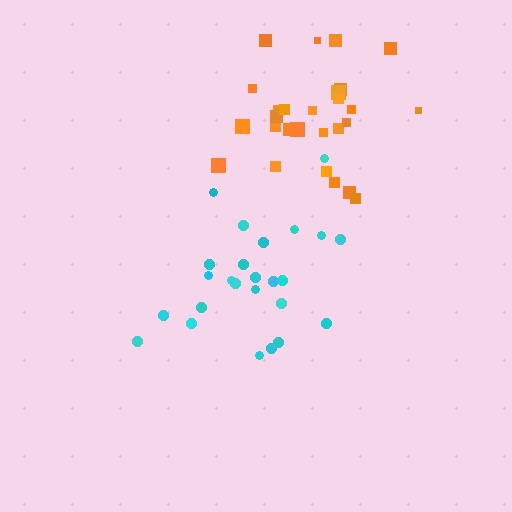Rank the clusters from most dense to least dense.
orange, cyan.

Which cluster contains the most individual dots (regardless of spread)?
Orange (27).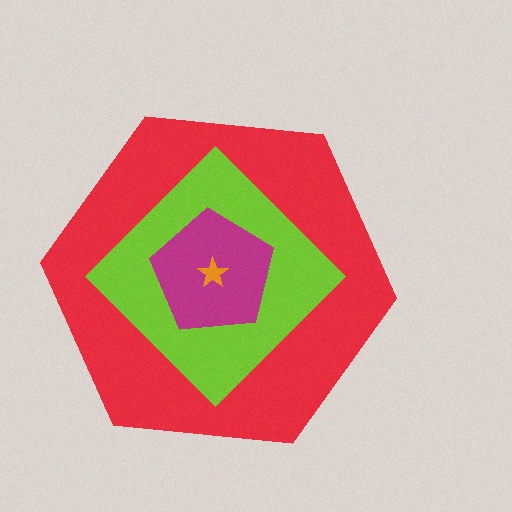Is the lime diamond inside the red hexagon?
Yes.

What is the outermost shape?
The red hexagon.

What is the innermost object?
The orange star.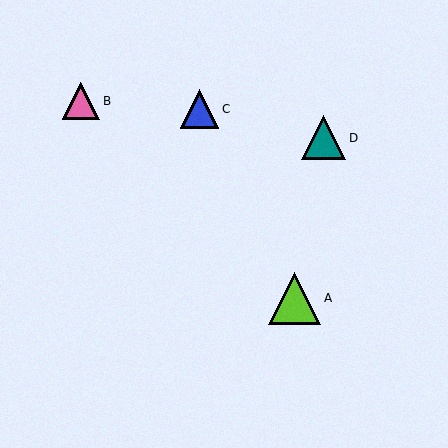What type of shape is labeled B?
Shape B is a pink triangle.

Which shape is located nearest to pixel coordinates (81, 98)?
The pink triangle (labeled B) at (81, 101) is nearest to that location.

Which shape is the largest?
The lime triangle (labeled A) is the largest.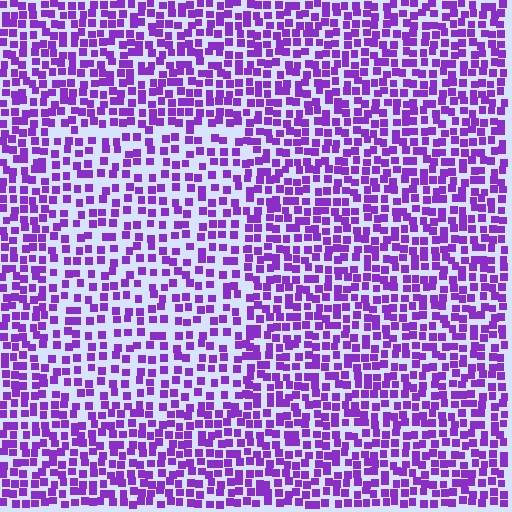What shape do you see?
I see a rectangle.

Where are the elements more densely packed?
The elements are more densely packed outside the rectangle boundary.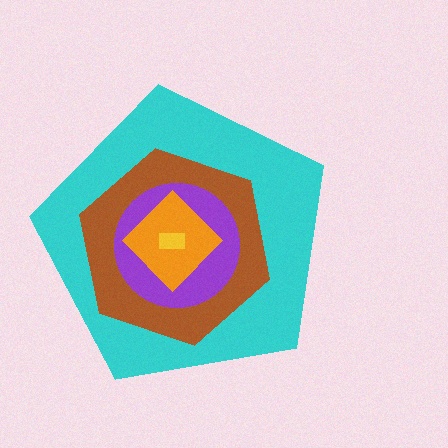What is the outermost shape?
The cyan pentagon.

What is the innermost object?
The yellow rectangle.